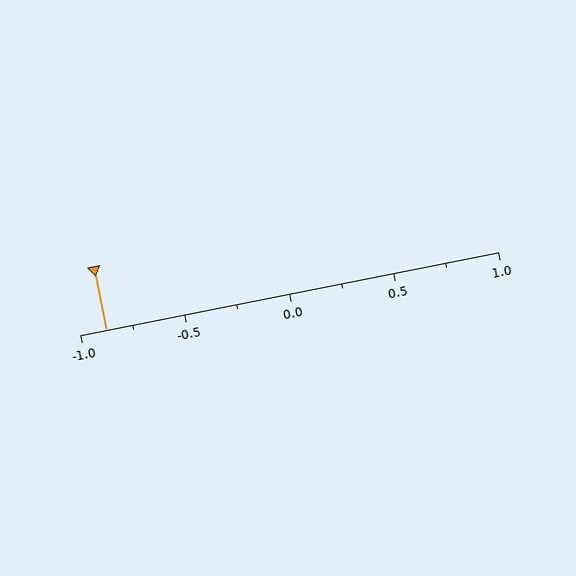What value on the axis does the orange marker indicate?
The marker indicates approximately -0.88.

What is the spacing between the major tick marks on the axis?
The major ticks are spaced 0.5 apart.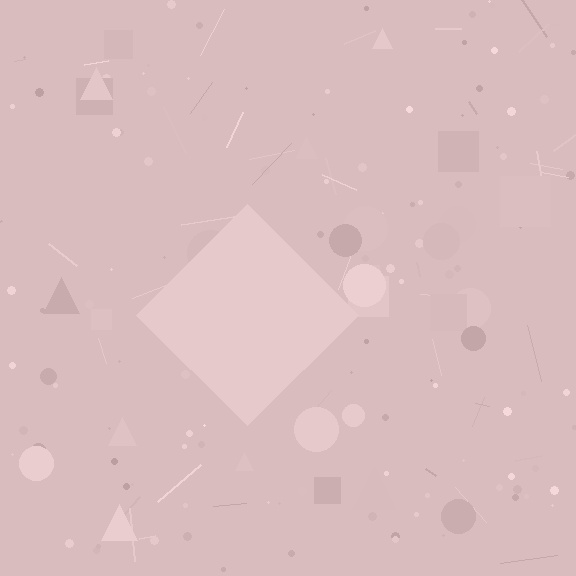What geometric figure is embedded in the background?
A diamond is embedded in the background.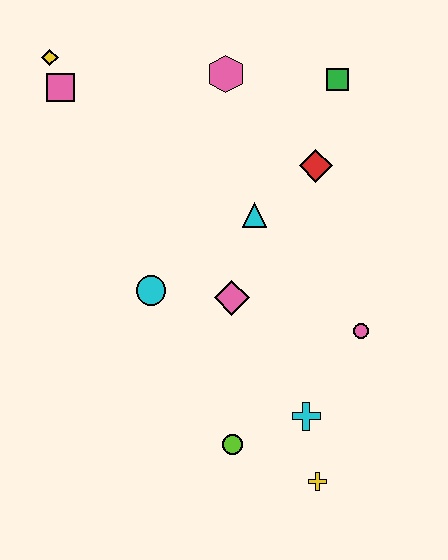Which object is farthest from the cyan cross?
The yellow diamond is farthest from the cyan cross.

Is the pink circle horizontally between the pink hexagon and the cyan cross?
No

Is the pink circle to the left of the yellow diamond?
No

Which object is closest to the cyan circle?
The pink diamond is closest to the cyan circle.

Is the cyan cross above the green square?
No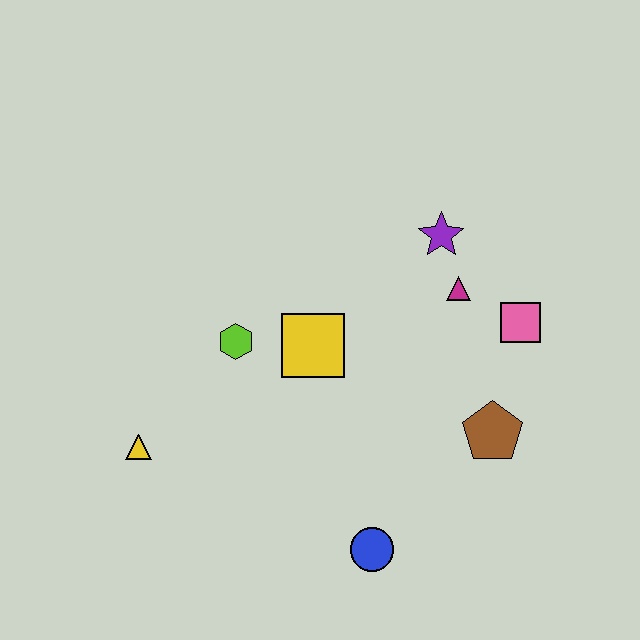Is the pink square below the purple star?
Yes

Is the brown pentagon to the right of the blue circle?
Yes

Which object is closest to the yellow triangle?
The lime hexagon is closest to the yellow triangle.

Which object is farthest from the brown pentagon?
The yellow triangle is farthest from the brown pentagon.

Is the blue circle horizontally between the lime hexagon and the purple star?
Yes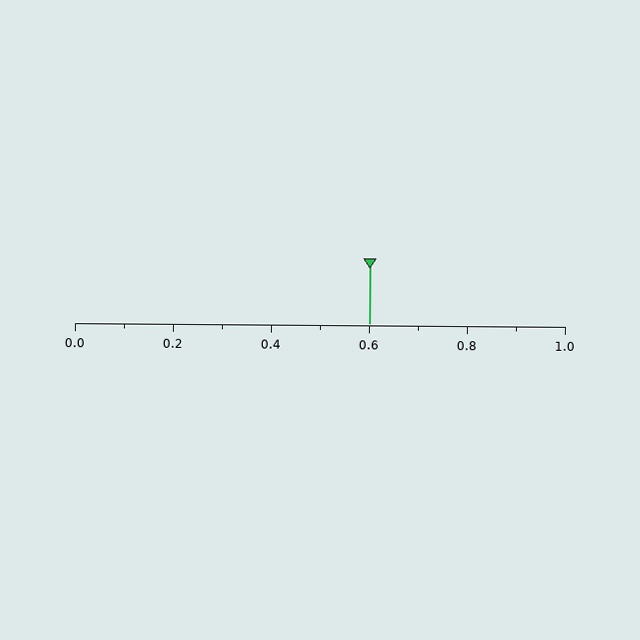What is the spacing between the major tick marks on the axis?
The major ticks are spaced 0.2 apart.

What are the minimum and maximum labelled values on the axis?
The axis runs from 0.0 to 1.0.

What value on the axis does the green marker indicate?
The marker indicates approximately 0.6.